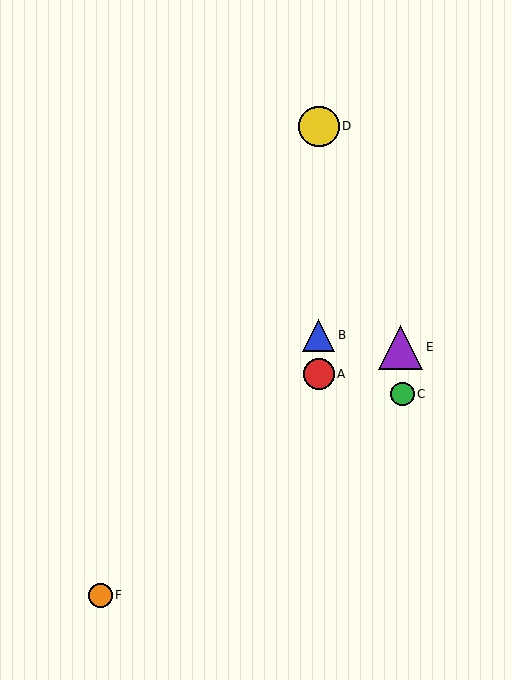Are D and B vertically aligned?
Yes, both are at x≈319.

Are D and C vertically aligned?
No, D is at x≈319 and C is at x≈402.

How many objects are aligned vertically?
3 objects (A, B, D) are aligned vertically.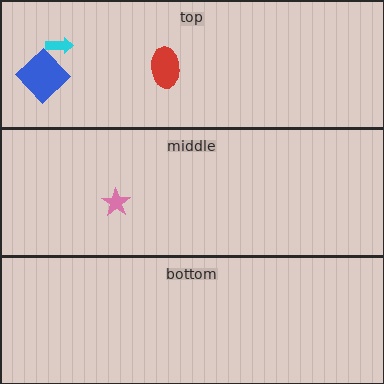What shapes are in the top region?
The blue diamond, the cyan arrow, the red ellipse.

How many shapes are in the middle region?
1.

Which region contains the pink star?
The middle region.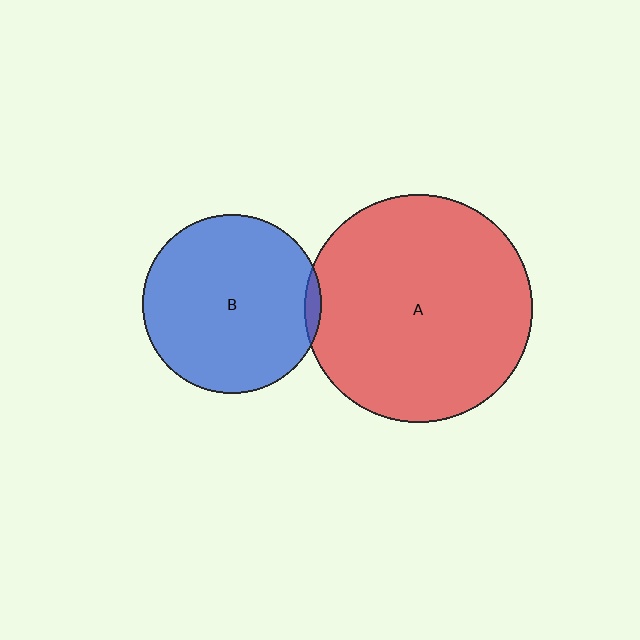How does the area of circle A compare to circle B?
Approximately 1.6 times.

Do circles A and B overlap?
Yes.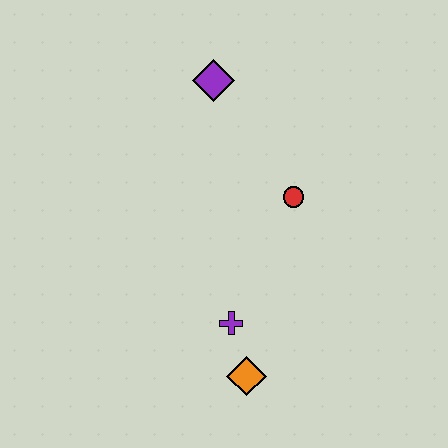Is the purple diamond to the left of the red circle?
Yes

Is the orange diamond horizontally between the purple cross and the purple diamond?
No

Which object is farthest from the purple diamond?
The orange diamond is farthest from the purple diamond.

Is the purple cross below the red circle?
Yes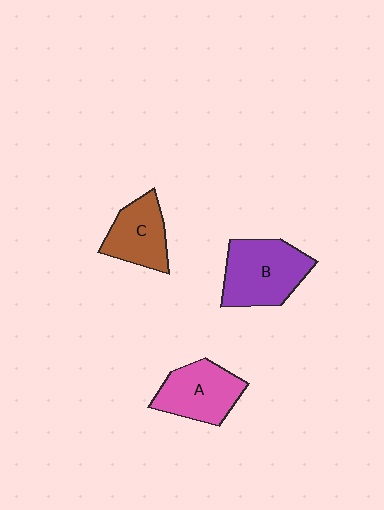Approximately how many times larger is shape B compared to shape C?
Approximately 1.4 times.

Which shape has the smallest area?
Shape C (brown).